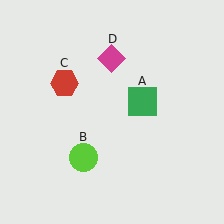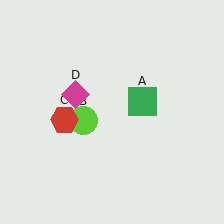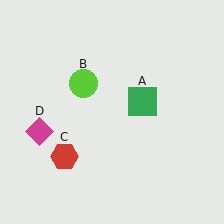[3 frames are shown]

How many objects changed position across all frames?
3 objects changed position: lime circle (object B), red hexagon (object C), magenta diamond (object D).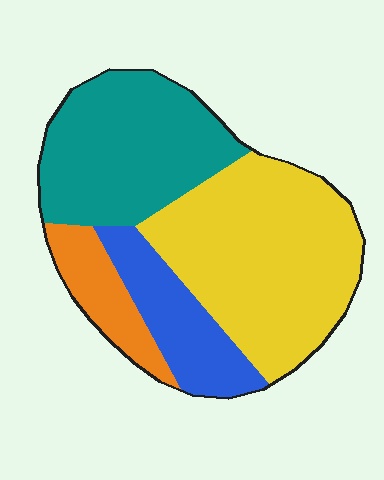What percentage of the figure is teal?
Teal covers around 30% of the figure.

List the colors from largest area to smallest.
From largest to smallest: yellow, teal, blue, orange.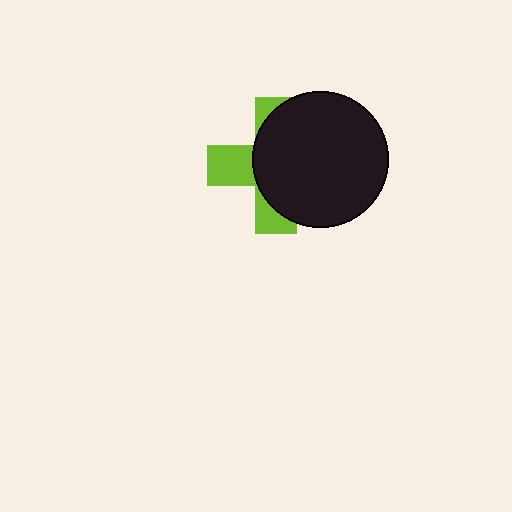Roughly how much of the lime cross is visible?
A small part of it is visible (roughly 36%).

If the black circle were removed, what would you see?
You would see the complete lime cross.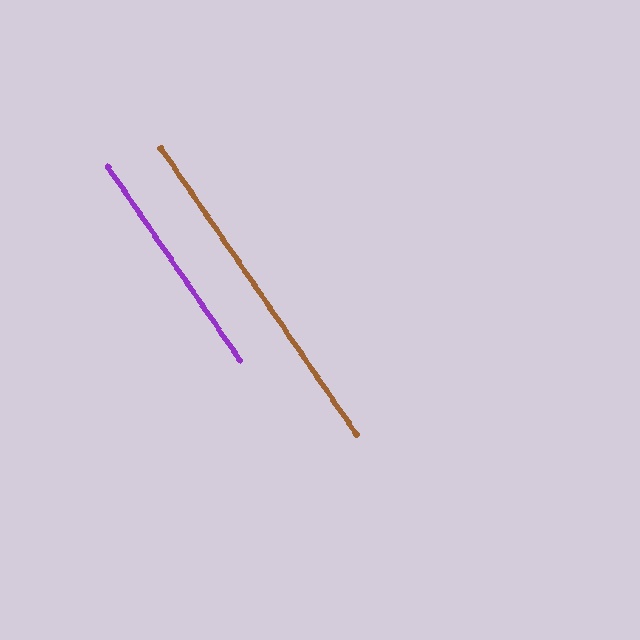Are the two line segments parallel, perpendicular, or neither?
Parallel — their directions differ by only 0.1°.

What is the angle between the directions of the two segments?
Approximately 0 degrees.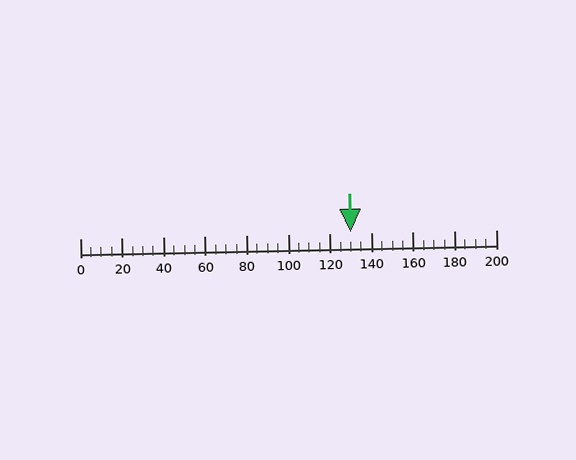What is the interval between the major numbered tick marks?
The major tick marks are spaced 20 units apart.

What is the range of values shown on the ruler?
The ruler shows values from 0 to 200.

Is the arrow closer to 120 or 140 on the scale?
The arrow is closer to 140.